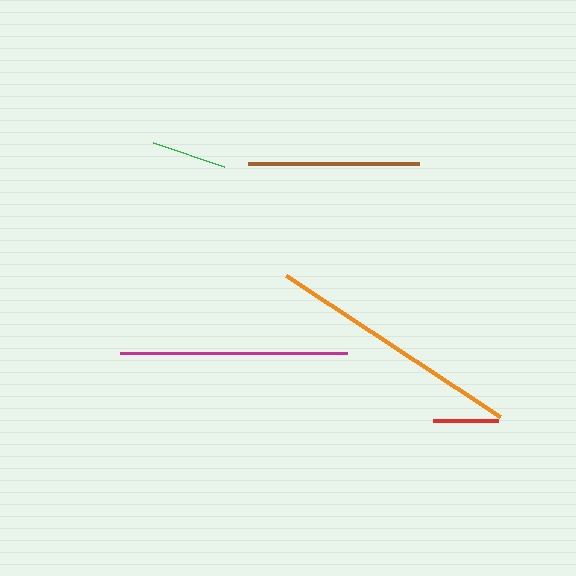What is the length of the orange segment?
The orange segment is approximately 257 pixels long.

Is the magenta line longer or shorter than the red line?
The magenta line is longer than the red line.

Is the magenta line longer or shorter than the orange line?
The orange line is longer than the magenta line.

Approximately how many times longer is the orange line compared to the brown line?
The orange line is approximately 1.5 times the length of the brown line.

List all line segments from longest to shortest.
From longest to shortest: orange, magenta, brown, green, red.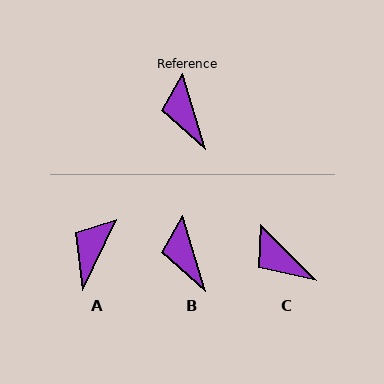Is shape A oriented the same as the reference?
No, it is off by about 42 degrees.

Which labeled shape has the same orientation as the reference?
B.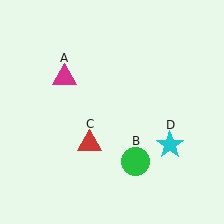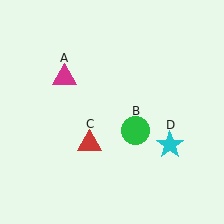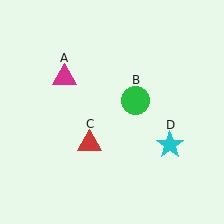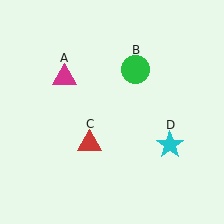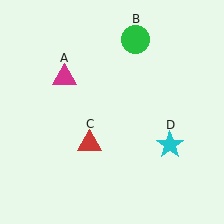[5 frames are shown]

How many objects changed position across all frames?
1 object changed position: green circle (object B).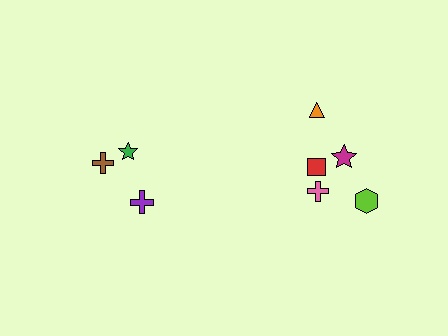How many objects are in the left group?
There are 3 objects.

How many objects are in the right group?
There are 5 objects.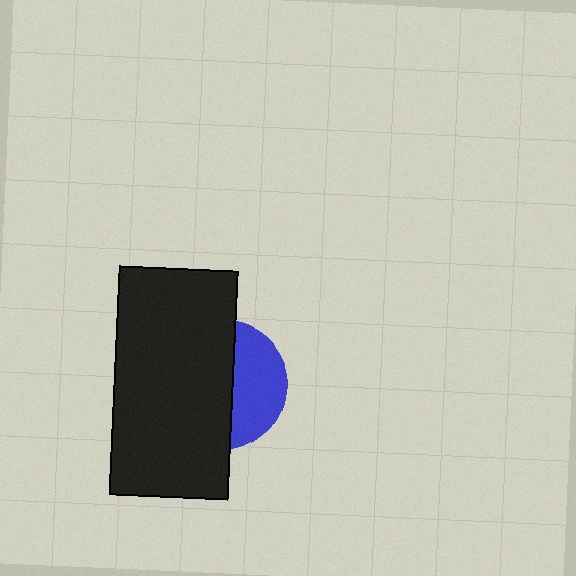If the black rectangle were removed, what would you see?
You would see the complete blue circle.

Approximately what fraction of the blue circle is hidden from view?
Roughly 60% of the blue circle is hidden behind the black rectangle.